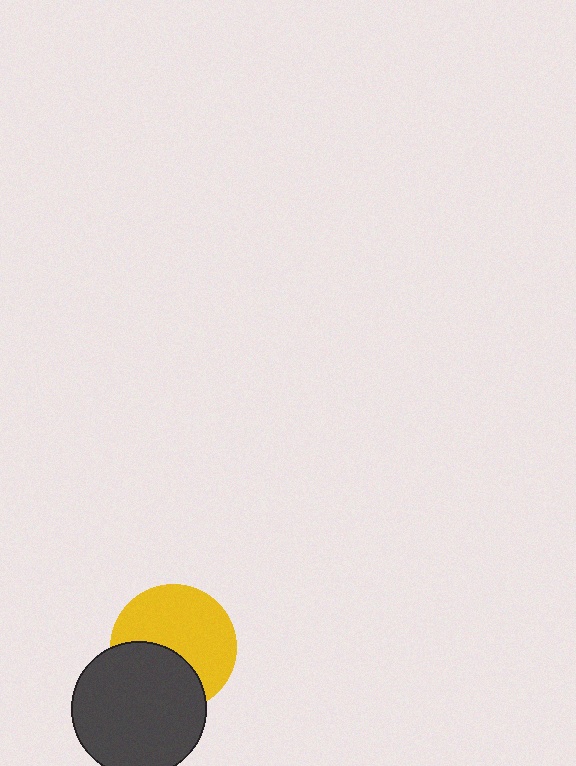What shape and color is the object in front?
The object in front is a dark gray circle.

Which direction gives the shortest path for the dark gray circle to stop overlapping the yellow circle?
Moving down gives the shortest separation.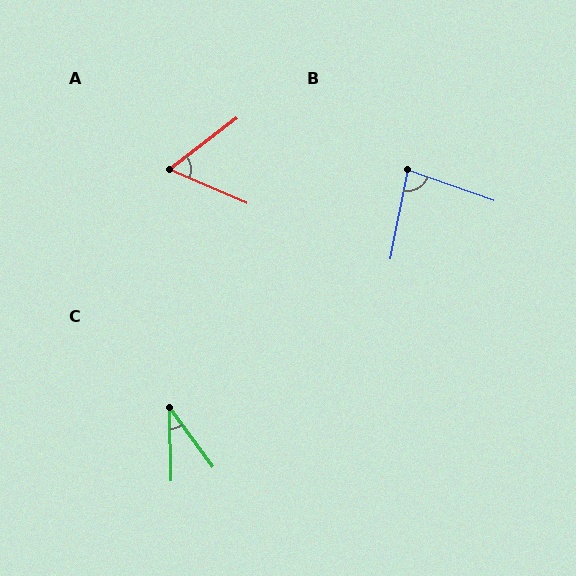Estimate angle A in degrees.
Approximately 61 degrees.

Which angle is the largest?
B, at approximately 81 degrees.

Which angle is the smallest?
C, at approximately 35 degrees.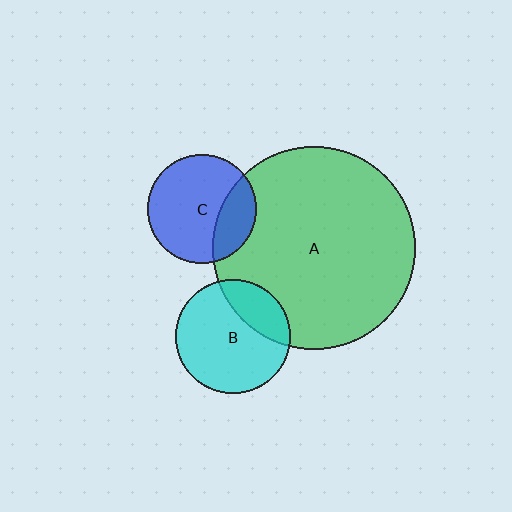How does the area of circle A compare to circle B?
Approximately 3.2 times.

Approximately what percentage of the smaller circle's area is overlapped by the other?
Approximately 25%.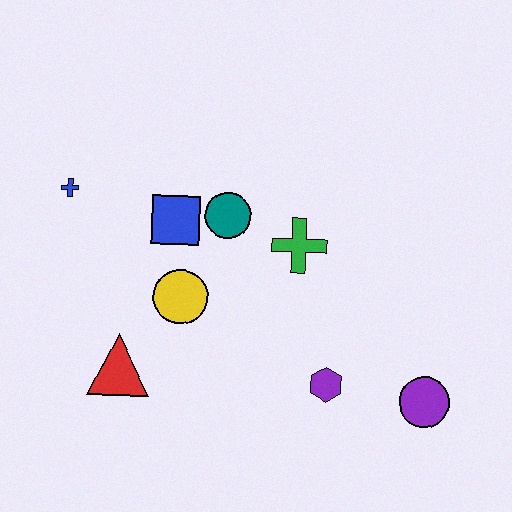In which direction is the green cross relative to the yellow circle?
The green cross is to the right of the yellow circle.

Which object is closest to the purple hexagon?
The purple circle is closest to the purple hexagon.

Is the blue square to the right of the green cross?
No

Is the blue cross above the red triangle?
Yes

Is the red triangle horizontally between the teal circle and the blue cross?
Yes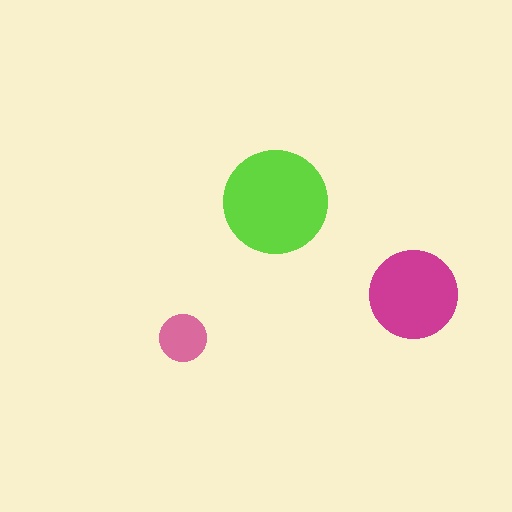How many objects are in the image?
There are 3 objects in the image.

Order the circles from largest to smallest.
the lime one, the magenta one, the pink one.